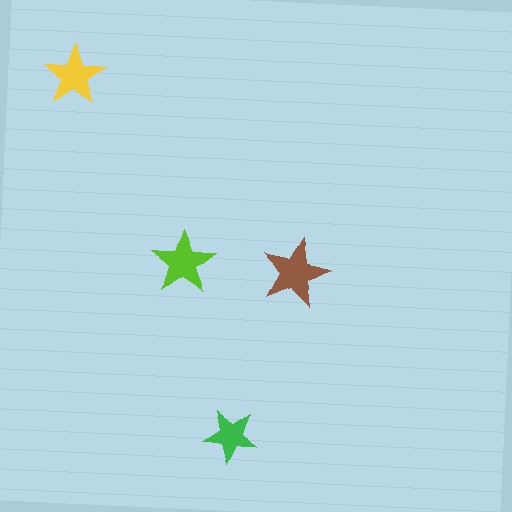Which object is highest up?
The yellow star is topmost.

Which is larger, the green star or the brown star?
The brown one.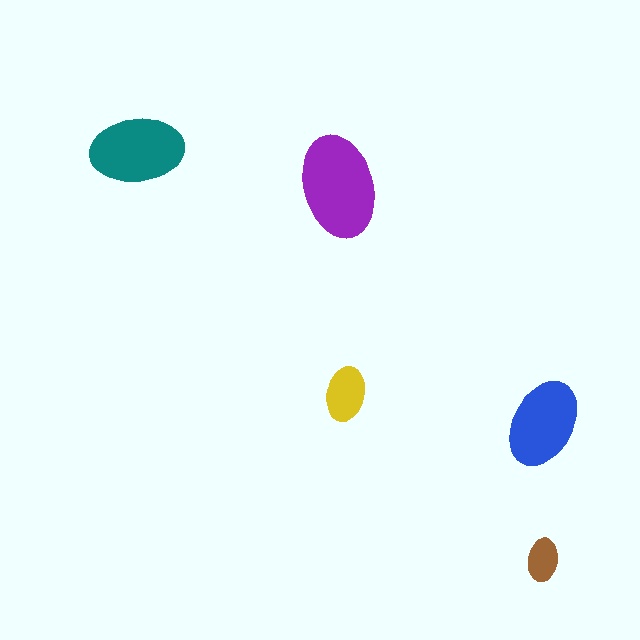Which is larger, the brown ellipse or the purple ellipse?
The purple one.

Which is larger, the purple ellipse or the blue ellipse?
The purple one.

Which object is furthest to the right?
The blue ellipse is rightmost.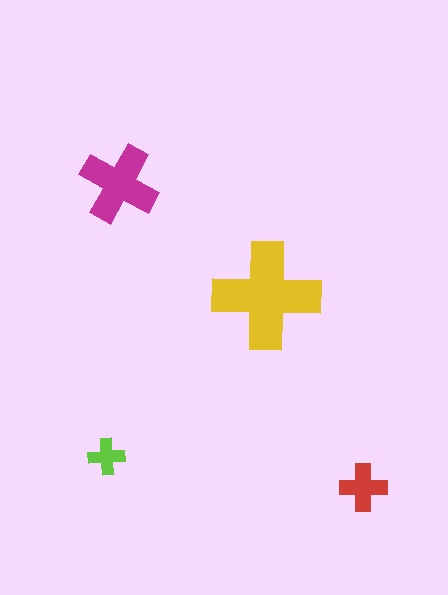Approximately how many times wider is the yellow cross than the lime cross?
About 3 times wider.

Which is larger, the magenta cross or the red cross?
The magenta one.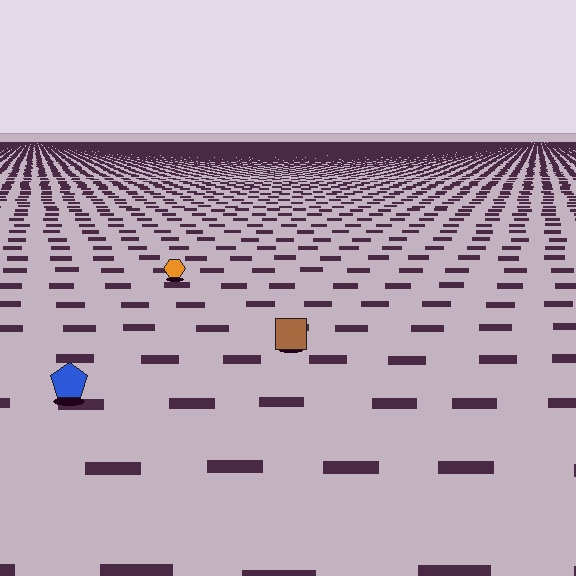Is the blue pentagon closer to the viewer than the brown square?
Yes. The blue pentagon is closer — you can tell from the texture gradient: the ground texture is coarser near it.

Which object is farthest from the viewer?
The orange hexagon is farthest from the viewer. It appears smaller and the ground texture around it is denser.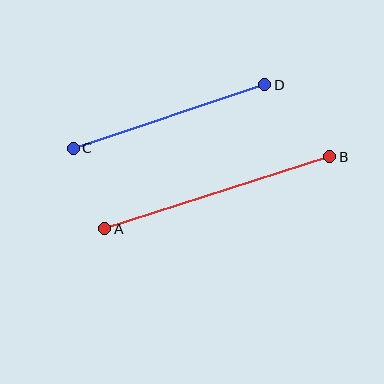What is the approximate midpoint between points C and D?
The midpoint is at approximately (169, 117) pixels.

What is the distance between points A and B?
The distance is approximately 236 pixels.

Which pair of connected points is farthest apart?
Points A and B are farthest apart.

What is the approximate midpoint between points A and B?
The midpoint is at approximately (217, 193) pixels.